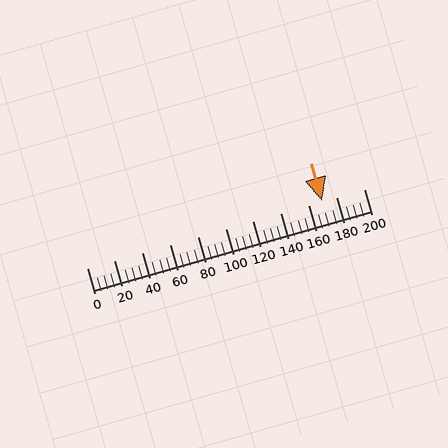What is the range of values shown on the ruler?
The ruler shows values from 0 to 200.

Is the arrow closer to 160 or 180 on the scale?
The arrow is closer to 180.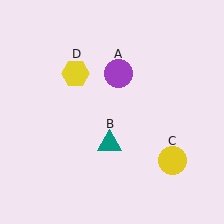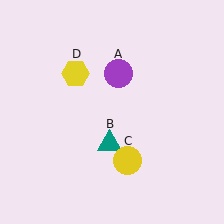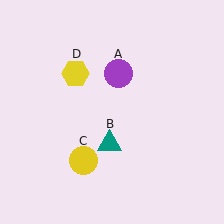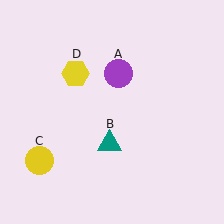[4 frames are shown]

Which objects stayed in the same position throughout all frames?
Purple circle (object A) and teal triangle (object B) and yellow hexagon (object D) remained stationary.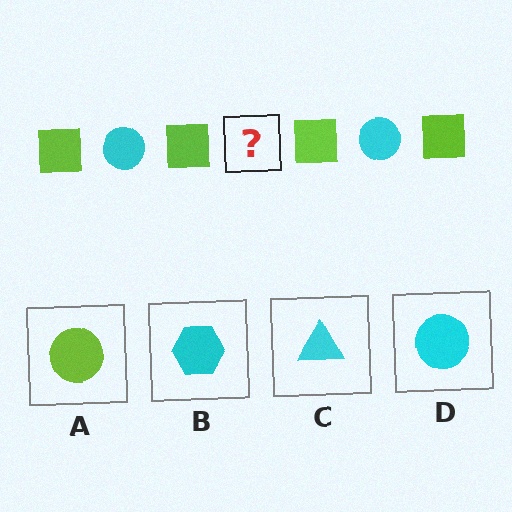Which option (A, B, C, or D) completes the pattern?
D.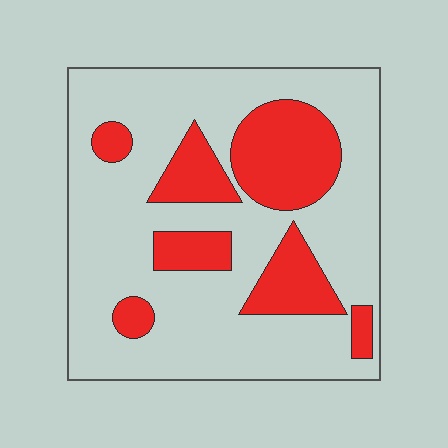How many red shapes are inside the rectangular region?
7.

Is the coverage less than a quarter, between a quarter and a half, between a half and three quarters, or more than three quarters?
Between a quarter and a half.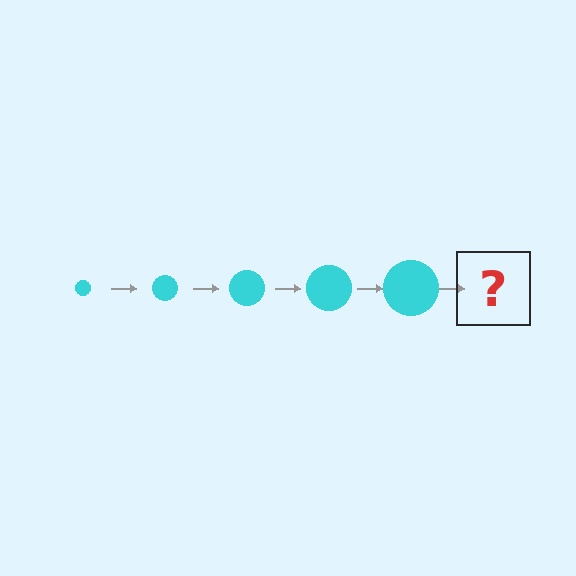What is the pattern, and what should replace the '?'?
The pattern is that the circle gets progressively larger each step. The '?' should be a cyan circle, larger than the previous one.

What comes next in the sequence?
The next element should be a cyan circle, larger than the previous one.